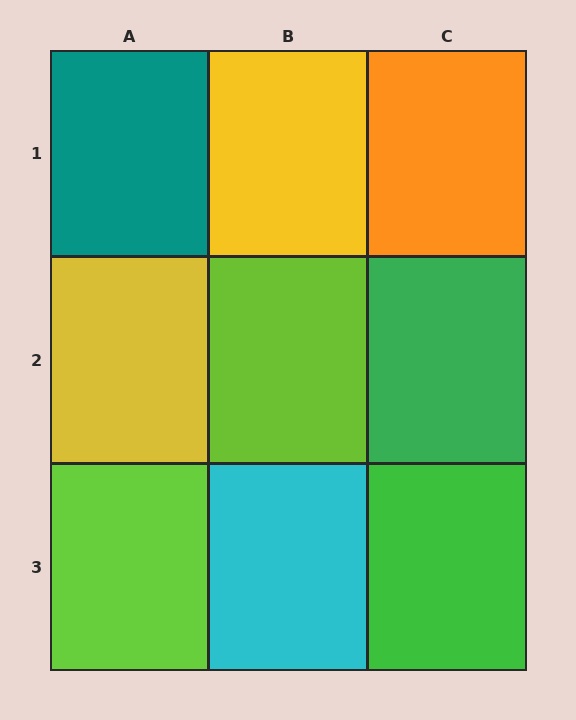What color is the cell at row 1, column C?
Orange.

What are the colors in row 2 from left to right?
Yellow, lime, green.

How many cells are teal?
1 cell is teal.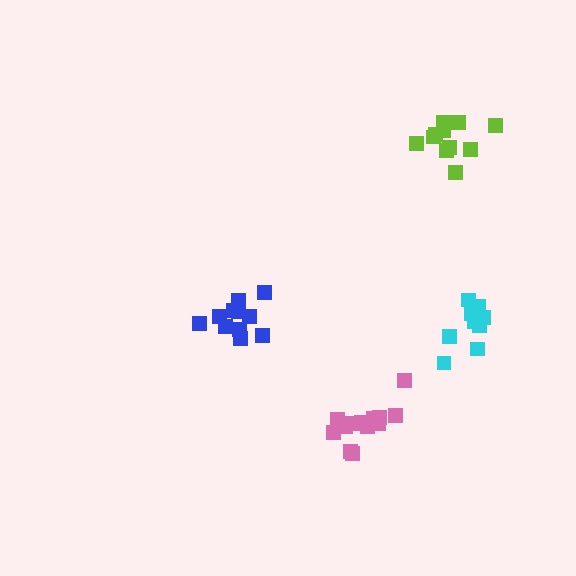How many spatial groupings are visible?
There are 4 spatial groupings.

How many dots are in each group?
Group 1: 11 dots, Group 2: 11 dots, Group 3: 9 dots, Group 4: 13 dots (44 total).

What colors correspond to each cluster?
The clusters are colored: blue, lime, cyan, pink.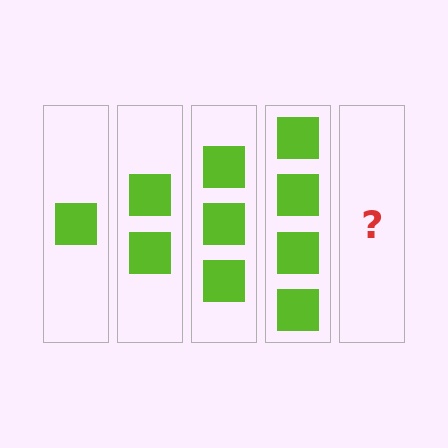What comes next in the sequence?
The next element should be 5 squares.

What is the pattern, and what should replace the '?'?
The pattern is that each step adds one more square. The '?' should be 5 squares.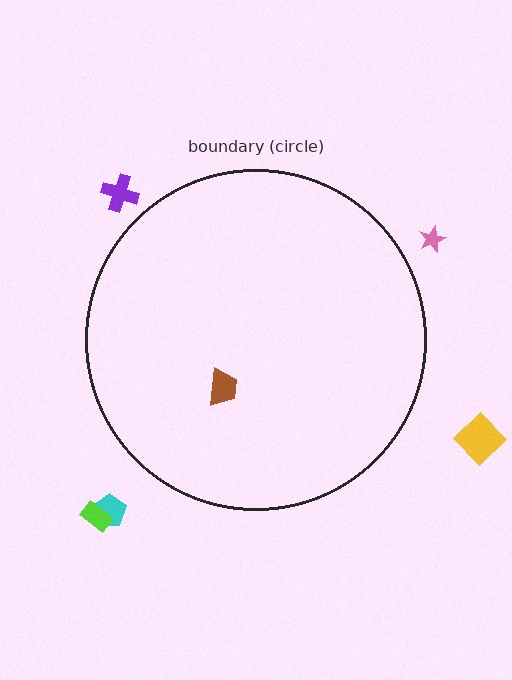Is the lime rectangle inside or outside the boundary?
Outside.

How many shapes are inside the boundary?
1 inside, 5 outside.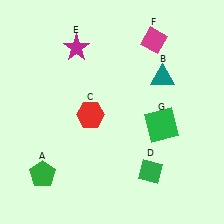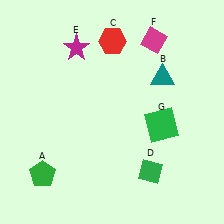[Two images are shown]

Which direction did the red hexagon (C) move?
The red hexagon (C) moved up.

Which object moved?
The red hexagon (C) moved up.